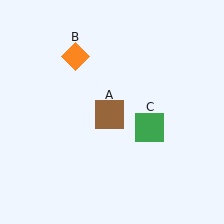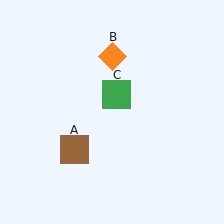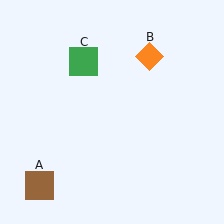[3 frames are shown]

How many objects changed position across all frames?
3 objects changed position: brown square (object A), orange diamond (object B), green square (object C).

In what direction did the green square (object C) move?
The green square (object C) moved up and to the left.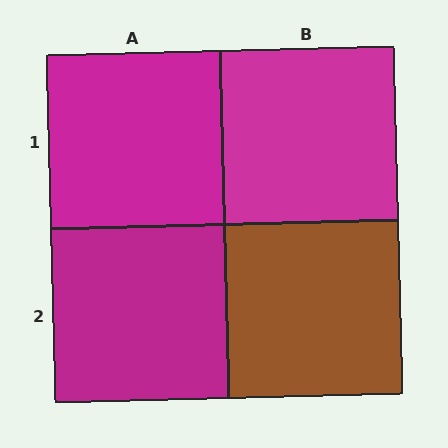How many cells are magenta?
3 cells are magenta.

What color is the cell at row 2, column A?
Magenta.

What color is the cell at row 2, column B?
Brown.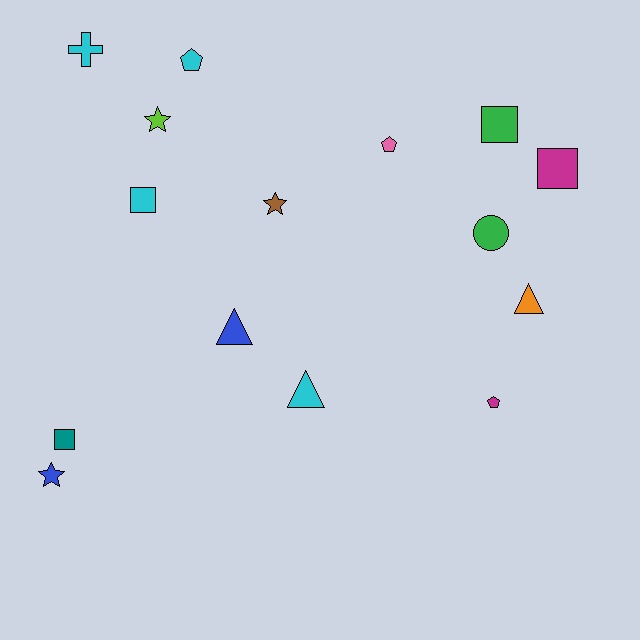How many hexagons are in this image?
There are no hexagons.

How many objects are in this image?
There are 15 objects.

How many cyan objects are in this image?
There are 4 cyan objects.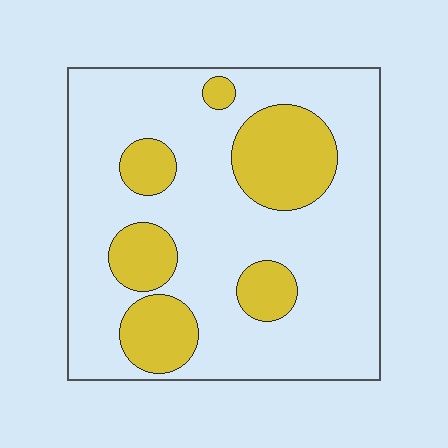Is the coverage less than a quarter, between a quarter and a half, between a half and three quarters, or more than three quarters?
Less than a quarter.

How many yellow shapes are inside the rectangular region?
6.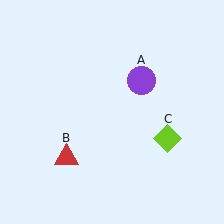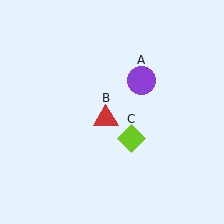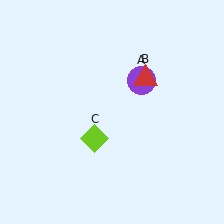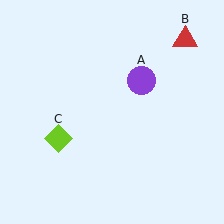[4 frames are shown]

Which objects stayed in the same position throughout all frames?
Purple circle (object A) remained stationary.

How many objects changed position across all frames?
2 objects changed position: red triangle (object B), lime diamond (object C).